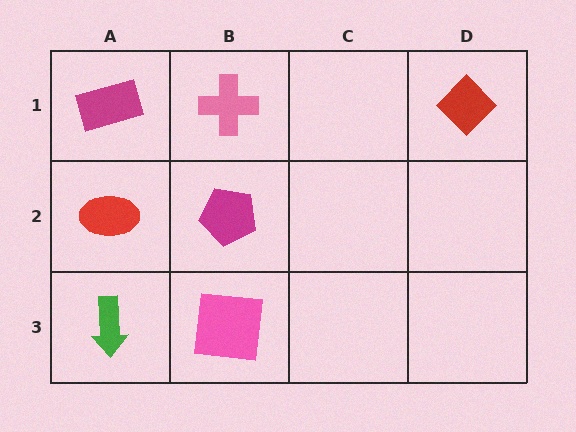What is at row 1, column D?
A red diamond.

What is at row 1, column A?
A magenta rectangle.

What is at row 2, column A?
A red ellipse.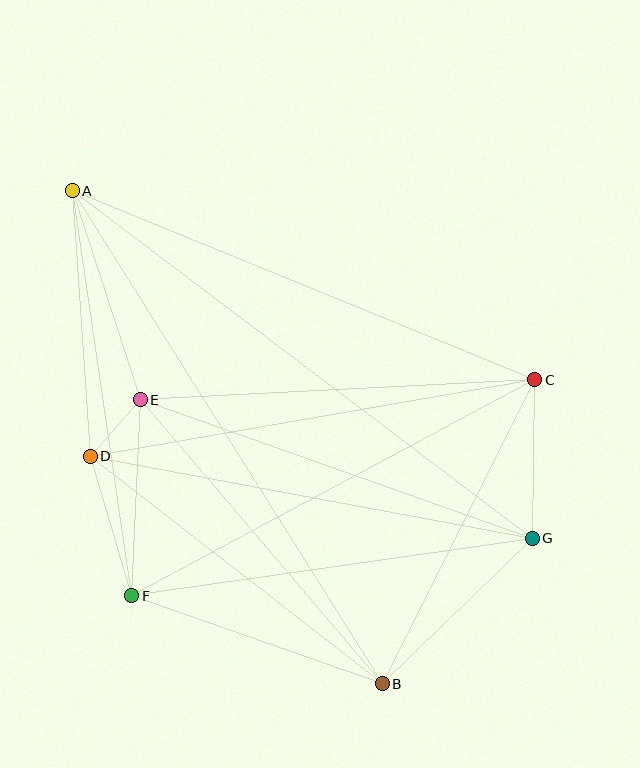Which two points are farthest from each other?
Points A and B are farthest from each other.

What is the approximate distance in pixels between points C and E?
The distance between C and E is approximately 395 pixels.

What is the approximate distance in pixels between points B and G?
The distance between B and G is approximately 209 pixels.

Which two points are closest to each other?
Points D and E are closest to each other.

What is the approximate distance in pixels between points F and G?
The distance between F and G is approximately 404 pixels.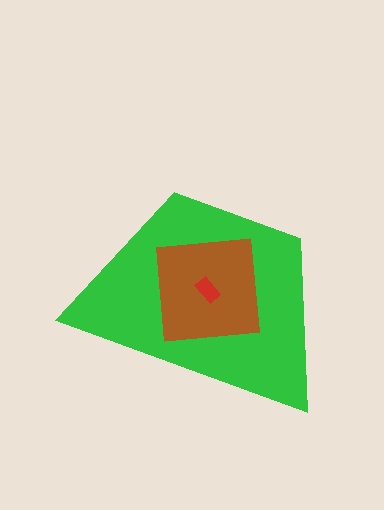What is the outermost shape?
The green trapezoid.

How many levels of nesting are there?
3.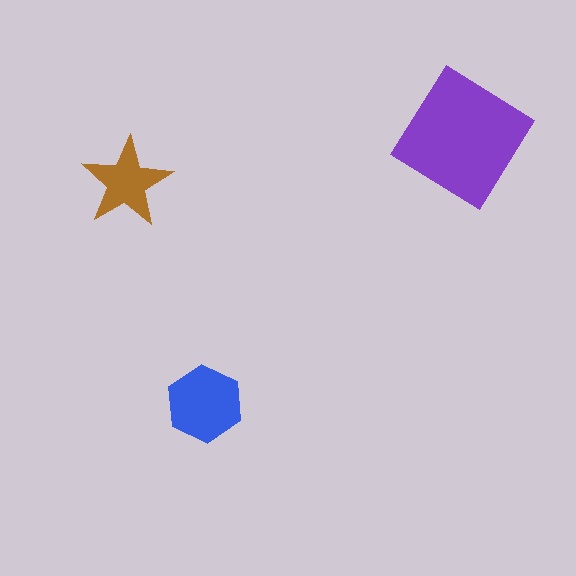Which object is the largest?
The purple diamond.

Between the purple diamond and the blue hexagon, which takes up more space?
The purple diamond.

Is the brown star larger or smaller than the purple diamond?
Smaller.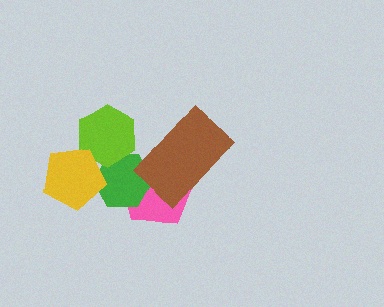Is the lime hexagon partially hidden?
Yes, it is partially covered by another shape.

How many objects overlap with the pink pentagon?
2 objects overlap with the pink pentagon.